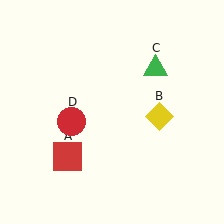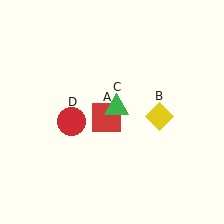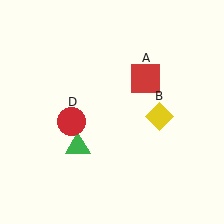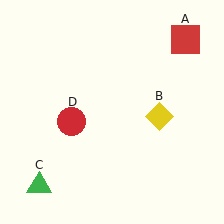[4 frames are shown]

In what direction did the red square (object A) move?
The red square (object A) moved up and to the right.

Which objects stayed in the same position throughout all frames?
Yellow diamond (object B) and red circle (object D) remained stationary.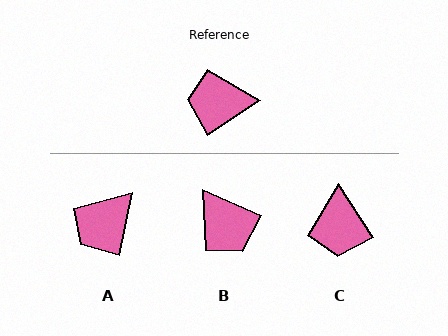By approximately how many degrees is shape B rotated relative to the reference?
Approximately 123 degrees counter-clockwise.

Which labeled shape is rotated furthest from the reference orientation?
B, about 123 degrees away.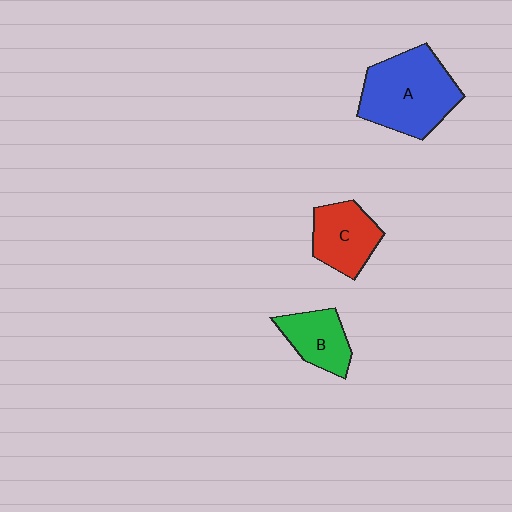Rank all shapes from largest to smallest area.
From largest to smallest: A (blue), C (red), B (green).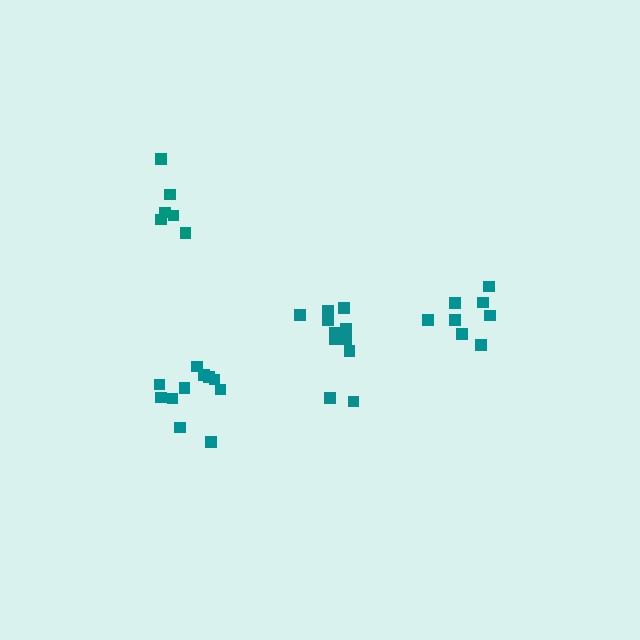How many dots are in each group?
Group 1: 11 dots, Group 2: 6 dots, Group 3: 8 dots, Group 4: 11 dots (36 total).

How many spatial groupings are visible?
There are 4 spatial groupings.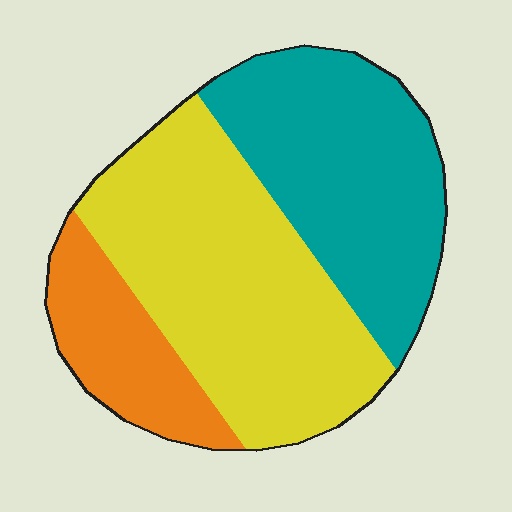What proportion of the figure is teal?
Teal covers around 35% of the figure.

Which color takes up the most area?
Yellow, at roughly 45%.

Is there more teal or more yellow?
Yellow.